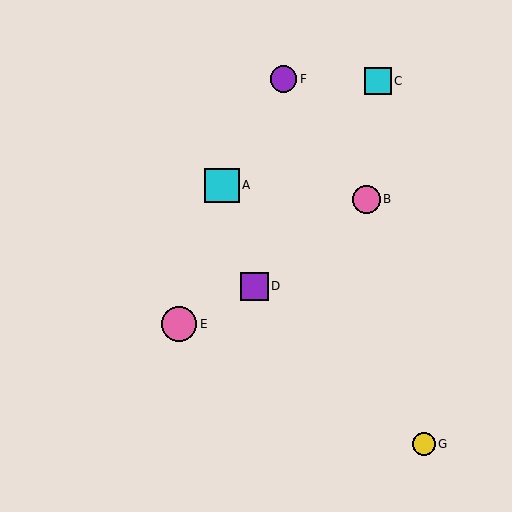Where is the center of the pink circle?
The center of the pink circle is at (179, 324).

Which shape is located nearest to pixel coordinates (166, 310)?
The pink circle (labeled E) at (179, 324) is nearest to that location.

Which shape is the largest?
The pink circle (labeled E) is the largest.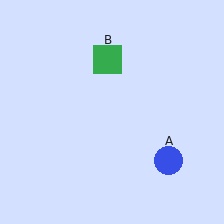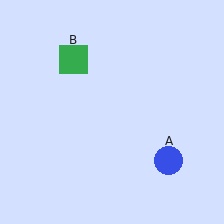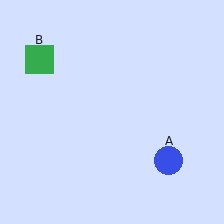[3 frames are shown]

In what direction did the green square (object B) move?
The green square (object B) moved left.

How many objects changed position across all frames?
1 object changed position: green square (object B).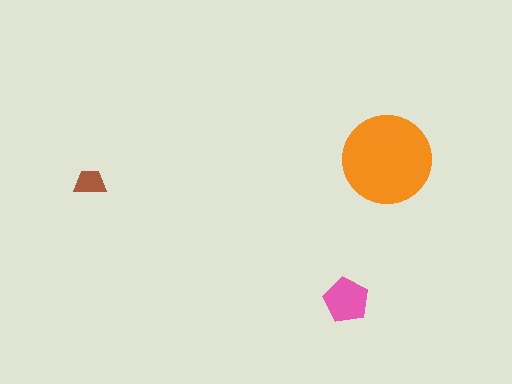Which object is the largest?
The orange circle.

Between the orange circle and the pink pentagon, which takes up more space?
The orange circle.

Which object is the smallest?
The brown trapezoid.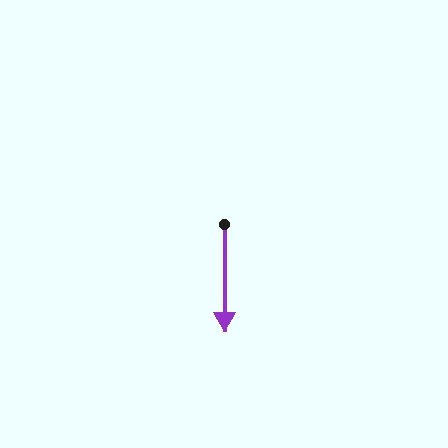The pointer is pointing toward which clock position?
Roughly 6 o'clock.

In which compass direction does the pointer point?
South.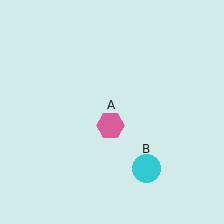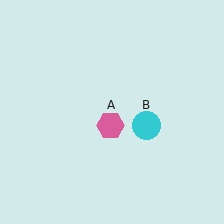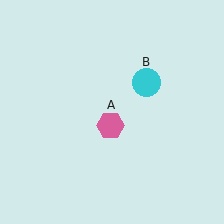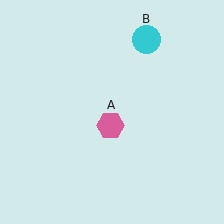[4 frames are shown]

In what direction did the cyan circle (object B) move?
The cyan circle (object B) moved up.